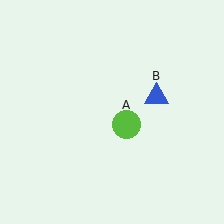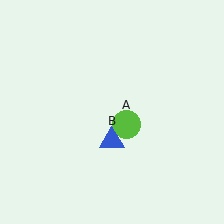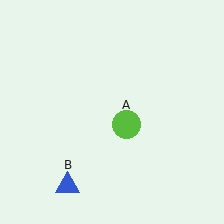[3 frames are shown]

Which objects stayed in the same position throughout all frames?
Lime circle (object A) remained stationary.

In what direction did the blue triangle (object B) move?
The blue triangle (object B) moved down and to the left.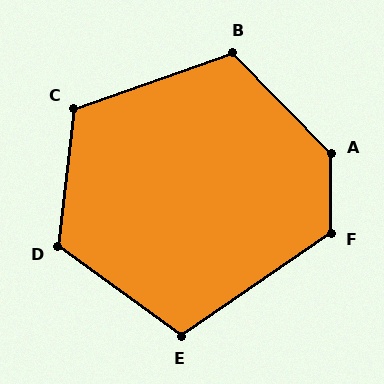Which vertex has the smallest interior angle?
E, at approximately 109 degrees.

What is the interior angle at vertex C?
Approximately 116 degrees (obtuse).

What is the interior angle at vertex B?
Approximately 115 degrees (obtuse).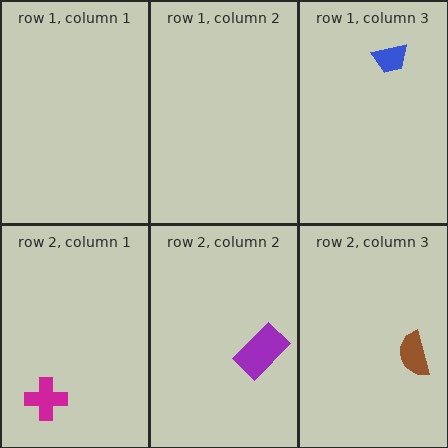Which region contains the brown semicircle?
The row 2, column 3 region.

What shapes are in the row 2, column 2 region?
The purple rectangle.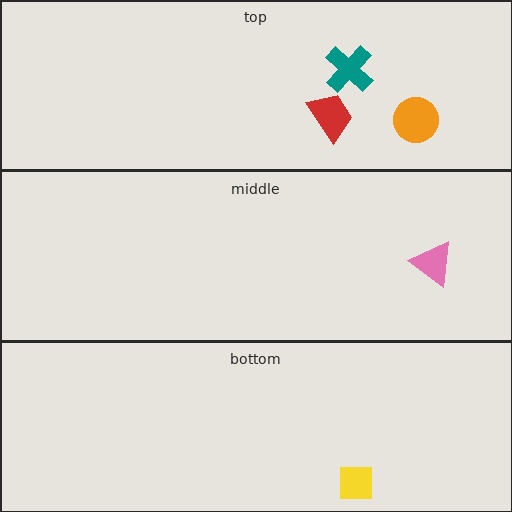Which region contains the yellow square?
The bottom region.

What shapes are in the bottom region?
The yellow square.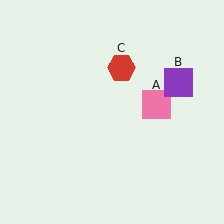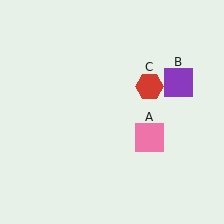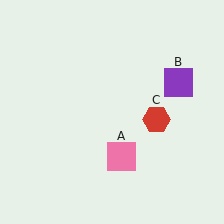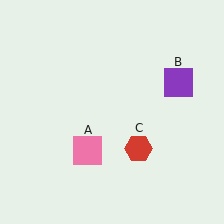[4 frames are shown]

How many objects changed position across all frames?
2 objects changed position: pink square (object A), red hexagon (object C).